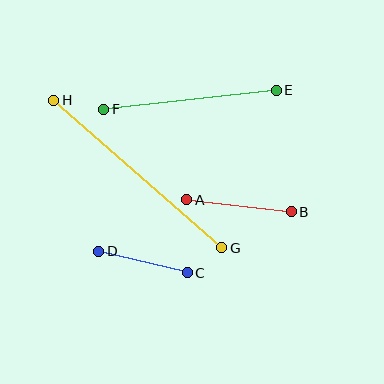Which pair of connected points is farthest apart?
Points G and H are farthest apart.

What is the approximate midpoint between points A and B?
The midpoint is at approximately (239, 206) pixels.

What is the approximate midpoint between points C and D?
The midpoint is at approximately (143, 262) pixels.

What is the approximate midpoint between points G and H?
The midpoint is at approximately (138, 174) pixels.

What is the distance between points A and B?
The distance is approximately 106 pixels.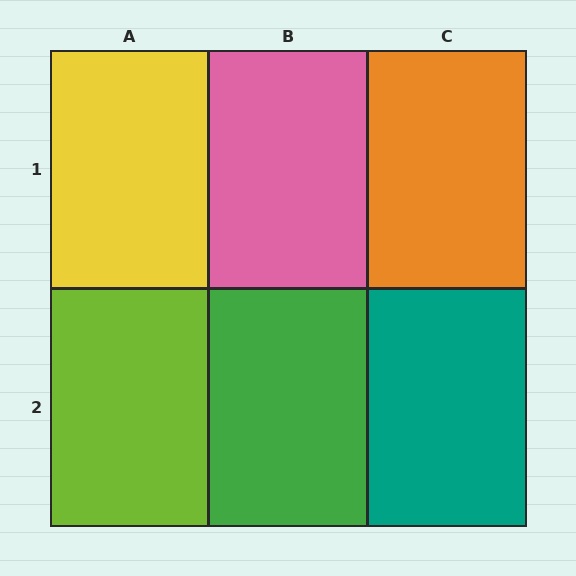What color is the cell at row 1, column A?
Yellow.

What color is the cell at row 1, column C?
Orange.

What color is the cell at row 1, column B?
Pink.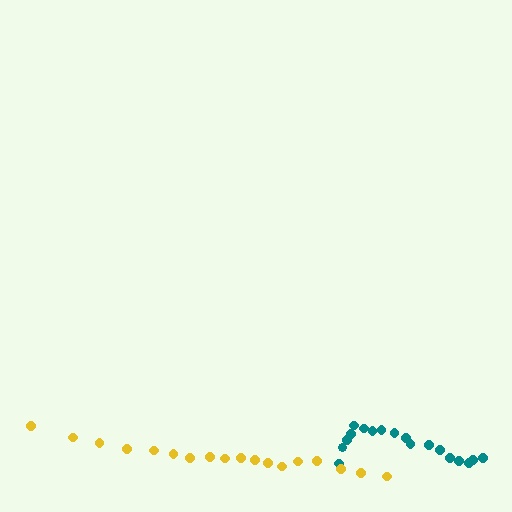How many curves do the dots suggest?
There are 2 distinct paths.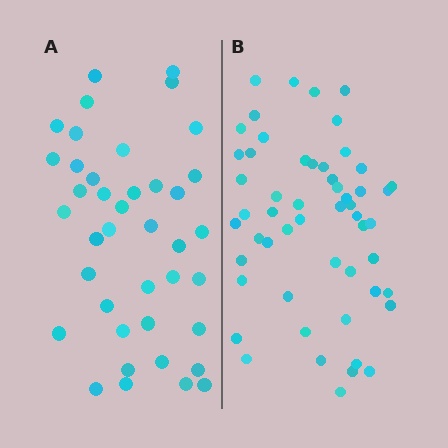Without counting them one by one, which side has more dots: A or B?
Region B (the right region) has more dots.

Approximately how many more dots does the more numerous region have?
Region B has approximately 15 more dots than region A.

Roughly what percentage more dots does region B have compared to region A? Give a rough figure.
About 35% more.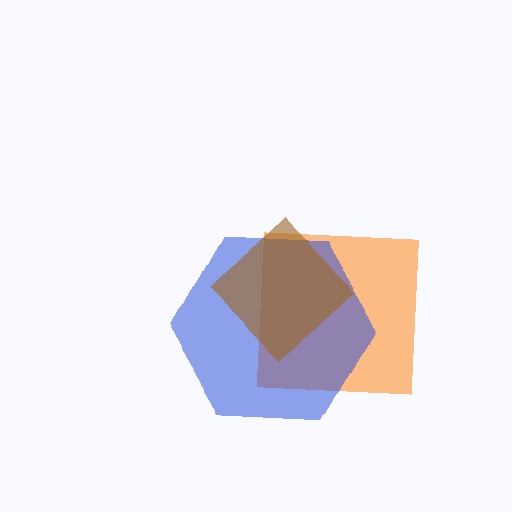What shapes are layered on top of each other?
The layered shapes are: an orange square, a blue hexagon, a brown diamond.